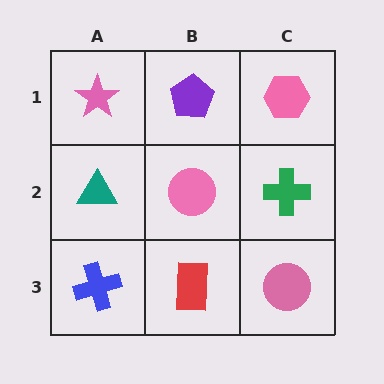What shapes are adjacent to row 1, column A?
A teal triangle (row 2, column A), a purple pentagon (row 1, column B).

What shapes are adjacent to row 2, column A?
A pink star (row 1, column A), a blue cross (row 3, column A), a pink circle (row 2, column B).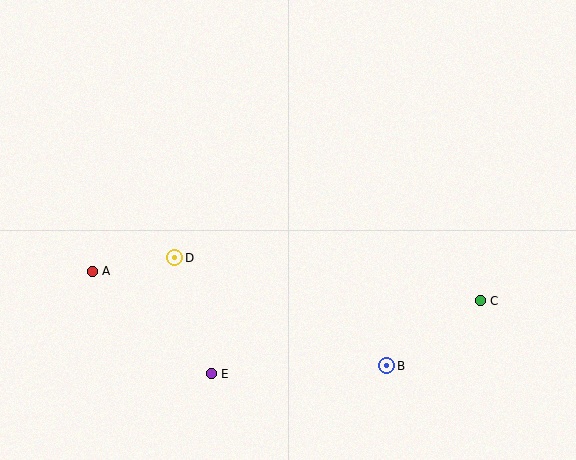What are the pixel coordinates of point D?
Point D is at (175, 258).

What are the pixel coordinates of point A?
Point A is at (92, 271).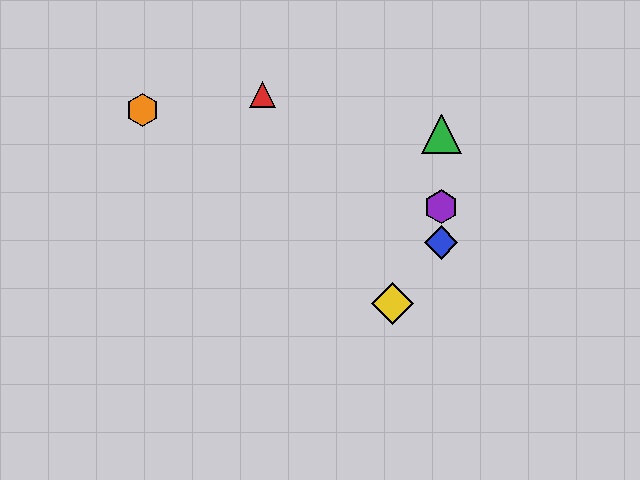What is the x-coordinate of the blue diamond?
The blue diamond is at x≈441.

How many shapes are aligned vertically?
3 shapes (the blue diamond, the green triangle, the purple hexagon) are aligned vertically.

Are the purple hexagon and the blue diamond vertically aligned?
Yes, both are at x≈441.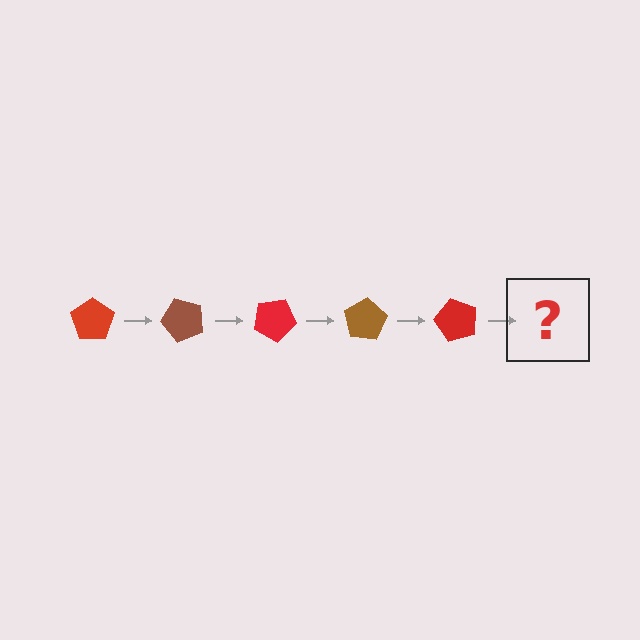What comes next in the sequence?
The next element should be a brown pentagon, rotated 250 degrees from the start.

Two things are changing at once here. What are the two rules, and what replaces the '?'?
The two rules are that it rotates 50 degrees each step and the color cycles through red and brown. The '?' should be a brown pentagon, rotated 250 degrees from the start.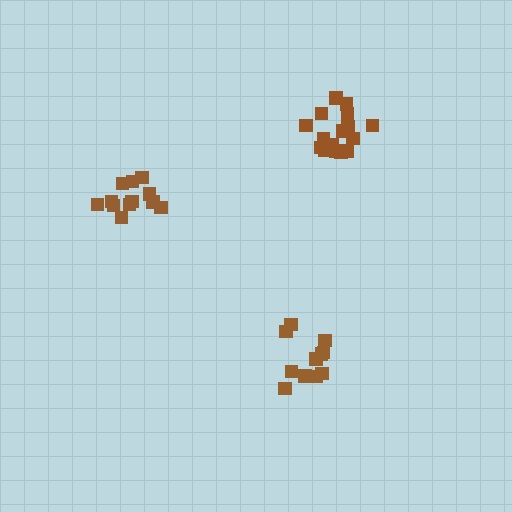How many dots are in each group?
Group 1: 11 dots, Group 2: 17 dots, Group 3: 12 dots (40 total).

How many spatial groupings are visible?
There are 3 spatial groupings.